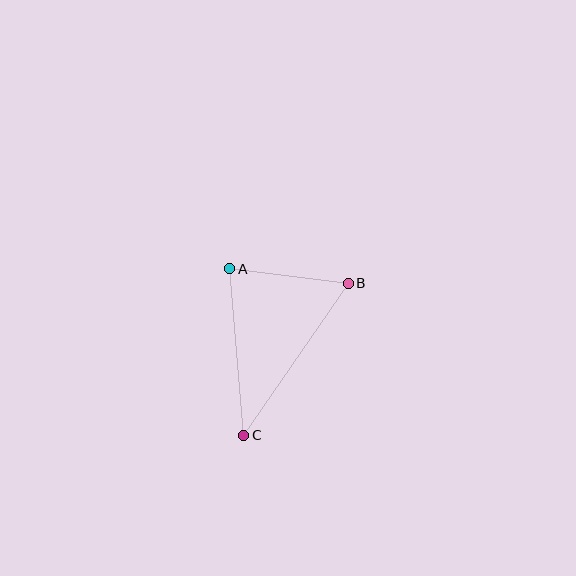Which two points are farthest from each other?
Points B and C are farthest from each other.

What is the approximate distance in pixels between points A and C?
The distance between A and C is approximately 167 pixels.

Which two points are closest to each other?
Points A and B are closest to each other.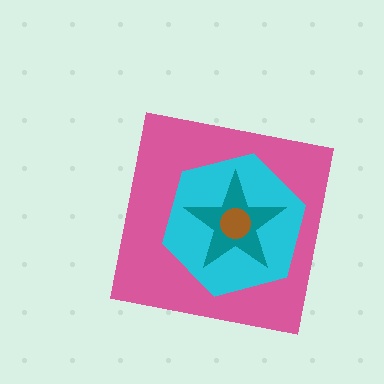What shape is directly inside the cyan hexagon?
The teal star.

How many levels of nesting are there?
4.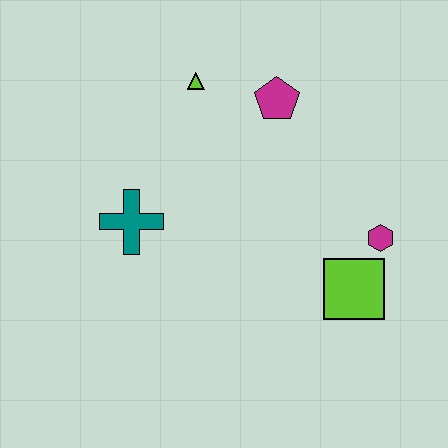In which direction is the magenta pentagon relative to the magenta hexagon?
The magenta pentagon is above the magenta hexagon.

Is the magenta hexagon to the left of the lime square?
No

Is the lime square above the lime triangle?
No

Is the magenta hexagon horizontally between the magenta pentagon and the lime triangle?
No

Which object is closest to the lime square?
The magenta hexagon is closest to the lime square.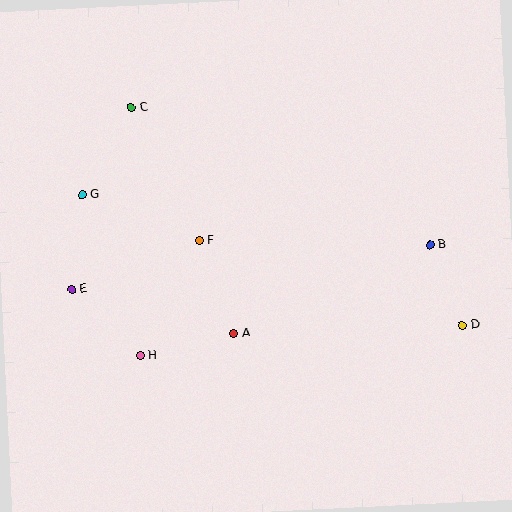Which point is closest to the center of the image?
Point F at (199, 240) is closest to the center.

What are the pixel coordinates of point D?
Point D is at (463, 325).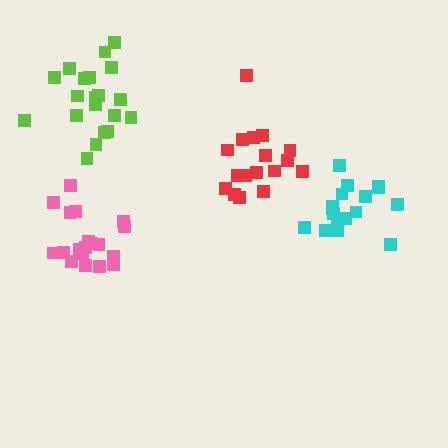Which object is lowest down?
The pink cluster is bottommost.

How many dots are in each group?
Group 1: 17 dots, Group 2: 17 dots, Group 3: 19 dots, Group 4: 20 dots (73 total).